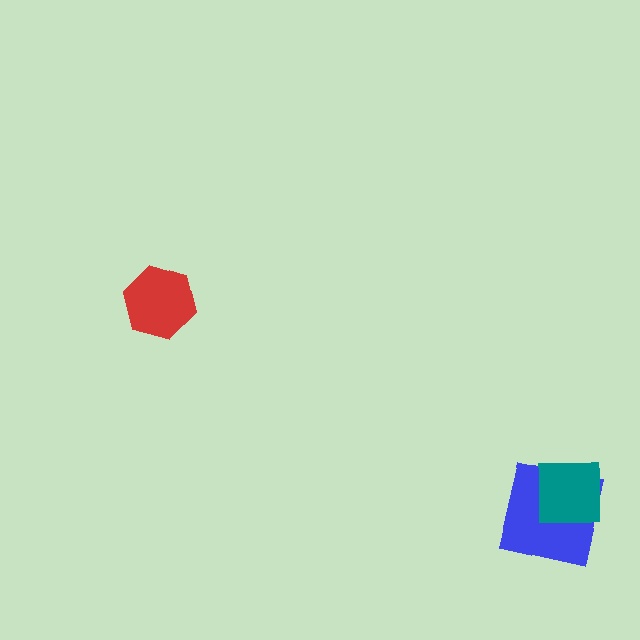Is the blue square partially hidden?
Yes, it is partially covered by another shape.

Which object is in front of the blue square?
The teal square is in front of the blue square.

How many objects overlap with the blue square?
1 object overlaps with the blue square.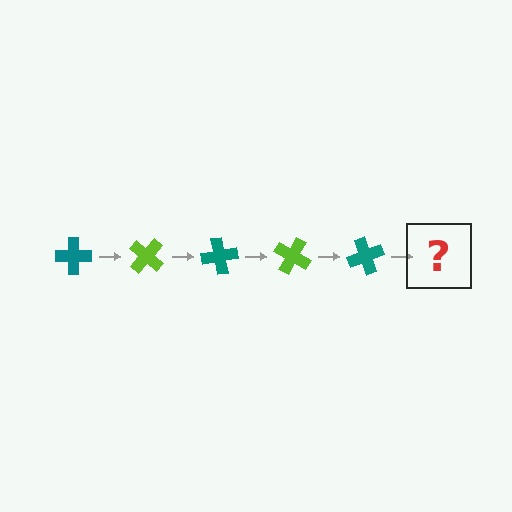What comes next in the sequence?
The next element should be a lime cross, rotated 200 degrees from the start.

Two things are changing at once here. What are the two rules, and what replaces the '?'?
The two rules are that it rotates 40 degrees each step and the color cycles through teal and lime. The '?' should be a lime cross, rotated 200 degrees from the start.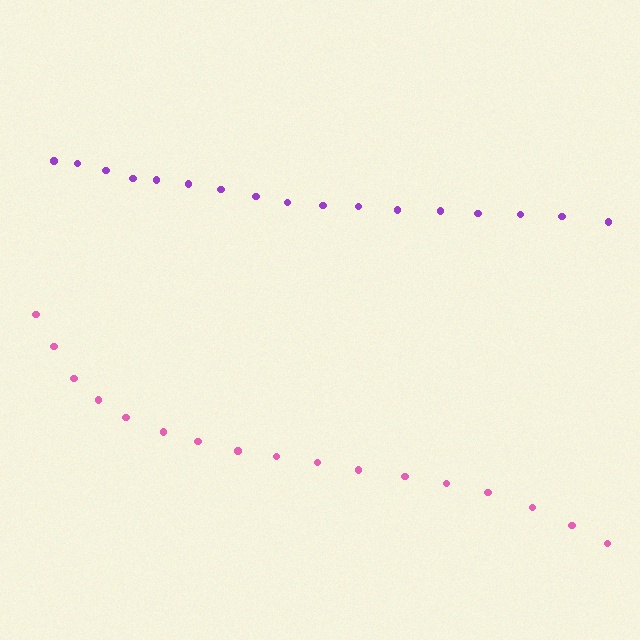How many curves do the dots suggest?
There are 2 distinct paths.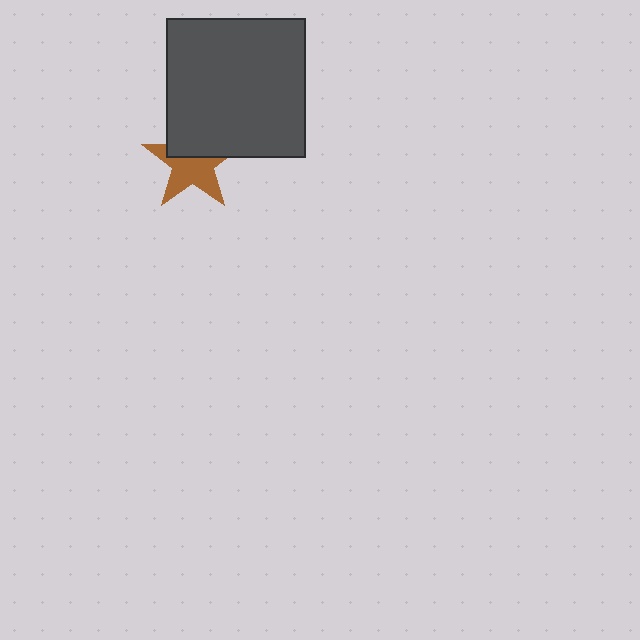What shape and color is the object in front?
The object in front is a dark gray square.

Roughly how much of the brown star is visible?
About half of it is visible (roughly 59%).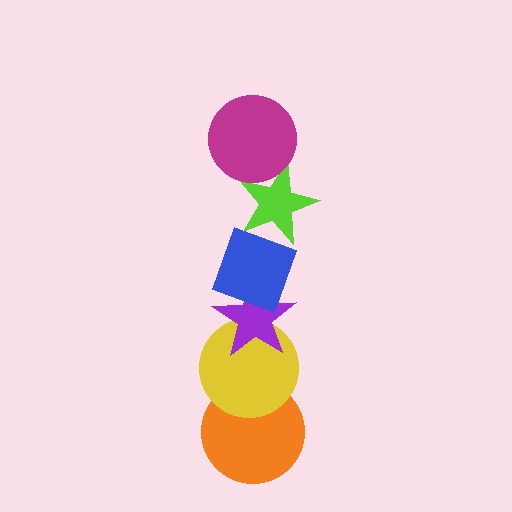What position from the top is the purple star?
The purple star is 4th from the top.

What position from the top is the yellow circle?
The yellow circle is 5th from the top.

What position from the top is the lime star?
The lime star is 2nd from the top.